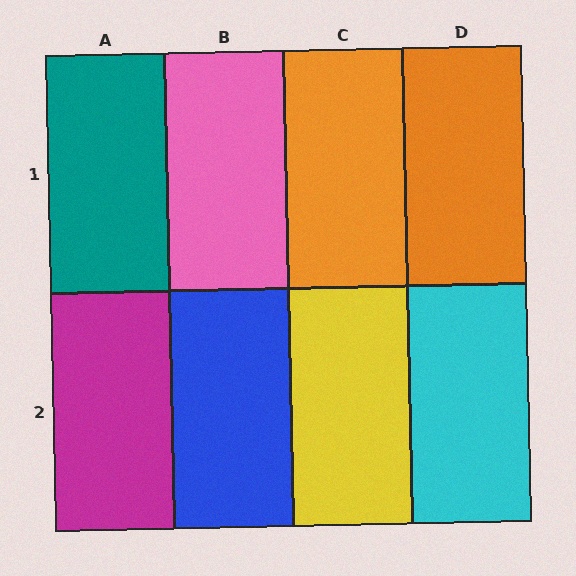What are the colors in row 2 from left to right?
Magenta, blue, yellow, cyan.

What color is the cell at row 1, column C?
Orange.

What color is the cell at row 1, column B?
Pink.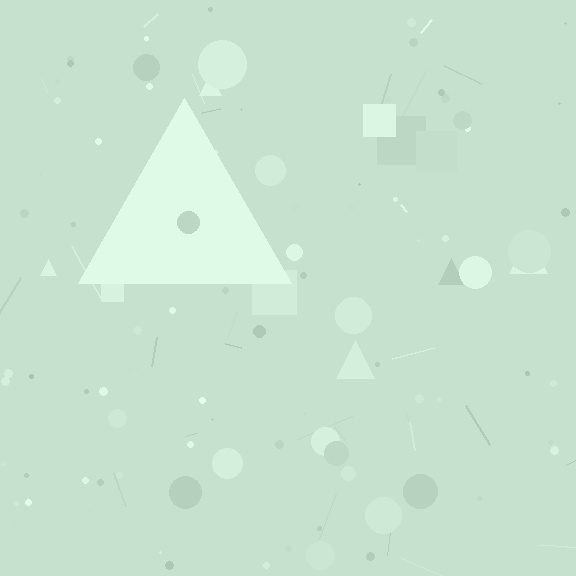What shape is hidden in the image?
A triangle is hidden in the image.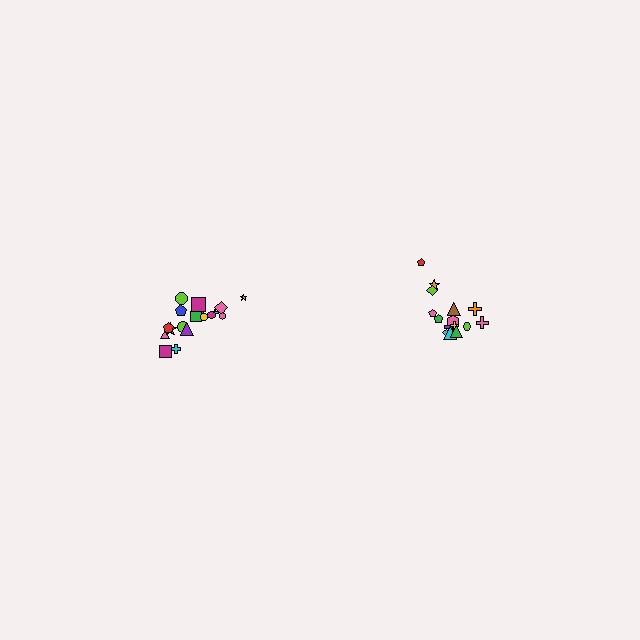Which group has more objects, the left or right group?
The left group.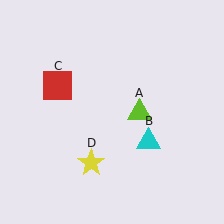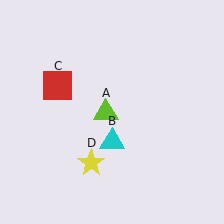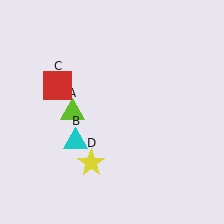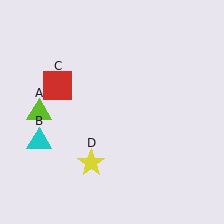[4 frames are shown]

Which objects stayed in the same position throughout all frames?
Red square (object C) and yellow star (object D) remained stationary.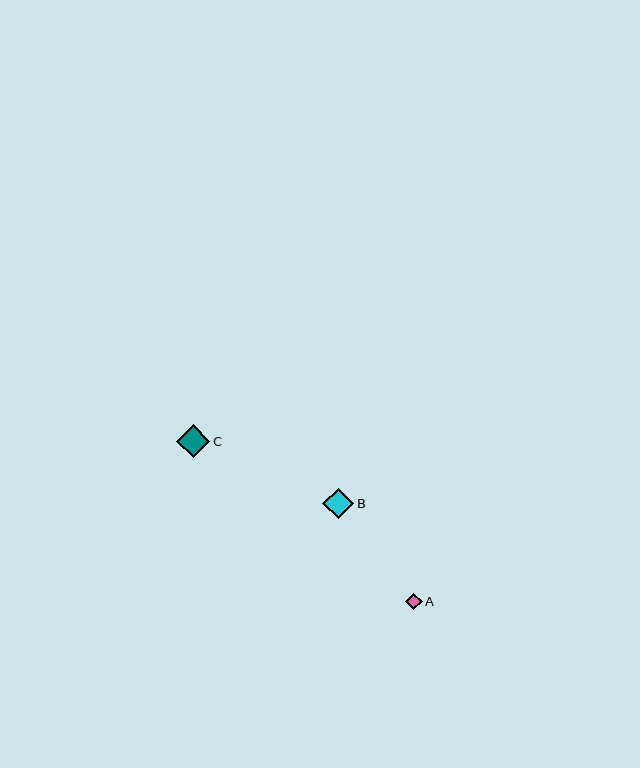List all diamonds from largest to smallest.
From largest to smallest: C, B, A.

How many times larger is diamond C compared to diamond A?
Diamond C is approximately 2.0 times the size of diamond A.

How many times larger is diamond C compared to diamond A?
Diamond C is approximately 2.0 times the size of diamond A.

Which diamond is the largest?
Diamond C is the largest with a size of approximately 33 pixels.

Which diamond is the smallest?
Diamond A is the smallest with a size of approximately 17 pixels.